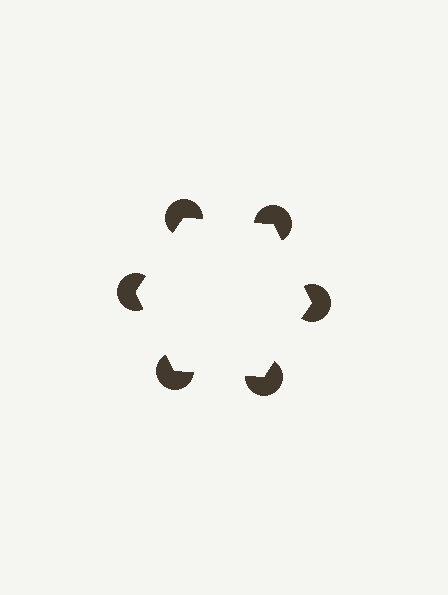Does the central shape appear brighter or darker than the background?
It typically appears slightly brighter than the background, even though no actual brightness change is drawn.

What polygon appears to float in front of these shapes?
An illusory hexagon — its edges are inferred from the aligned wedge cuts in the pac-man discs, not physically drawn.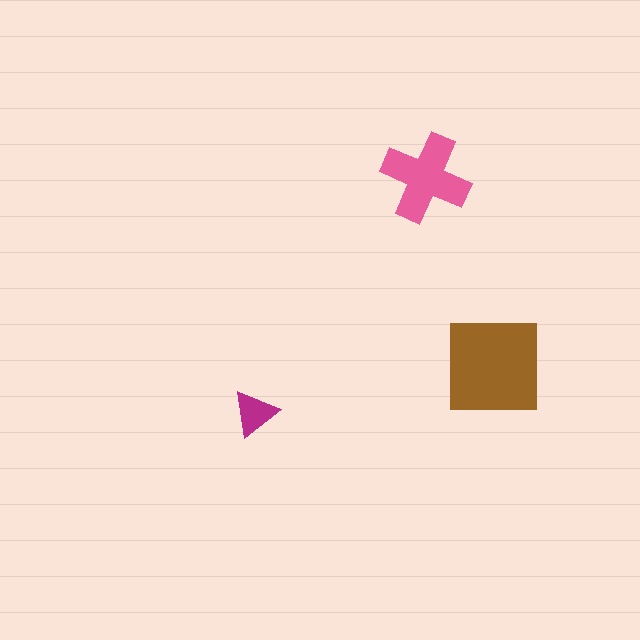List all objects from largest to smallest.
The brown square, the pink cross, the magenta triangle.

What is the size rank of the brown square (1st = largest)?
1st.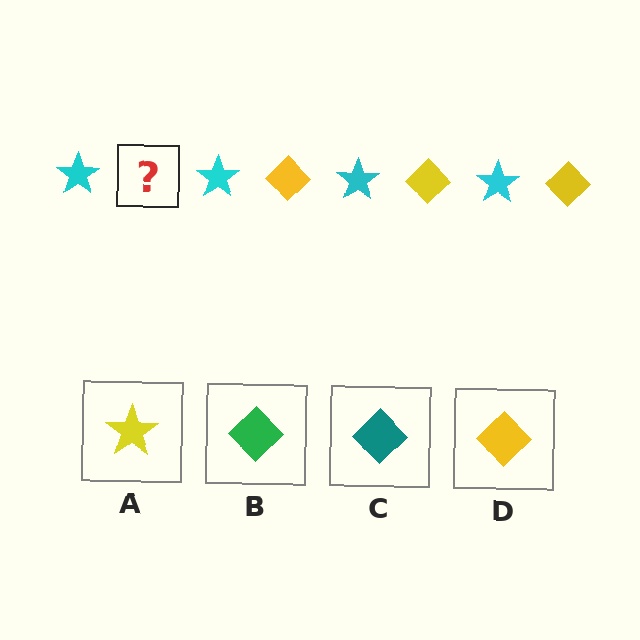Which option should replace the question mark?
Option D.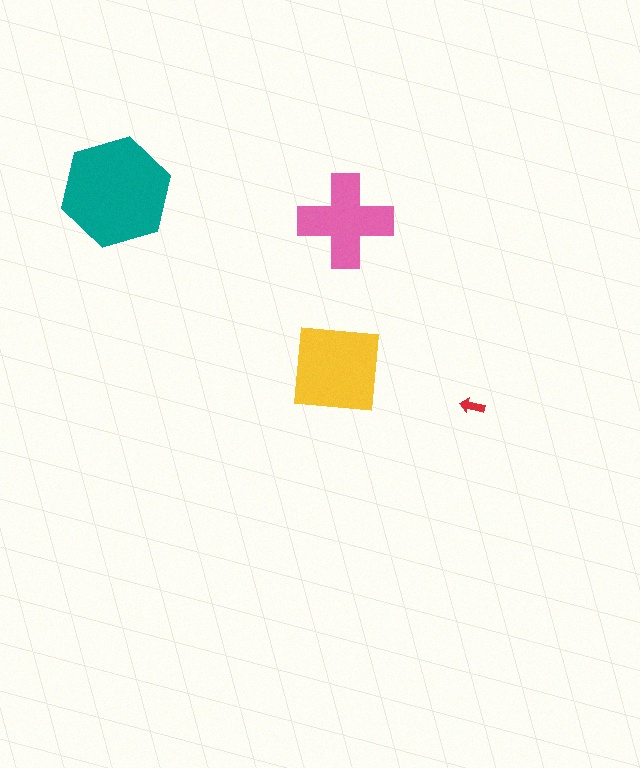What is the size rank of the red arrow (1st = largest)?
4th.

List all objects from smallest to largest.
The red arrow, the pink cross, the yellow square, the teal hexagon.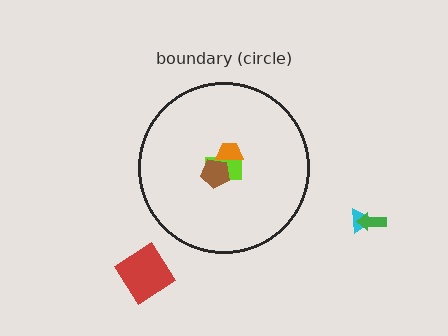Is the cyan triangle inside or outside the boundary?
Outside.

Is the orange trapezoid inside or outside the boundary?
Inside.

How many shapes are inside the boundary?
3 inside, 3 outside.